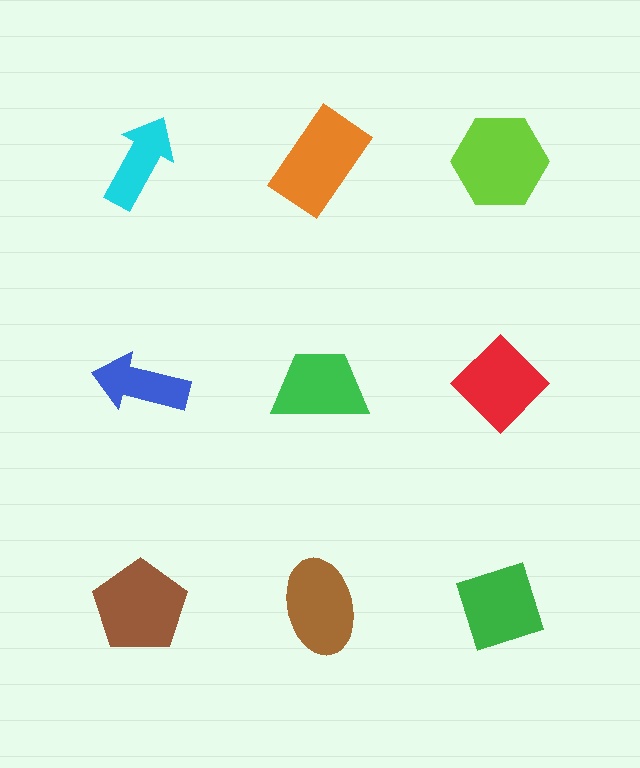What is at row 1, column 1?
A cyan arrow.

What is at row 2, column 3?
A red diamond.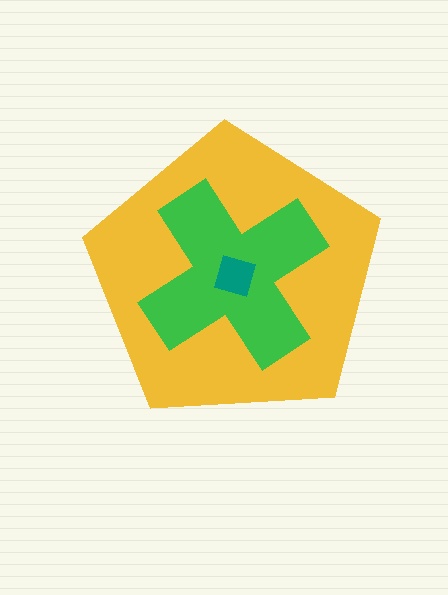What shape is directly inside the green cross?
The teal square.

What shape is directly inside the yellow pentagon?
The green cross.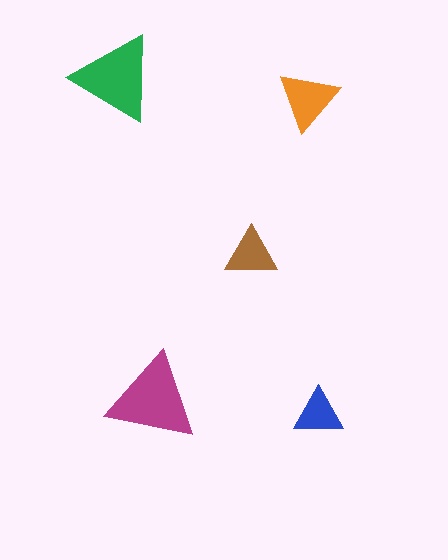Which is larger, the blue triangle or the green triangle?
The green one.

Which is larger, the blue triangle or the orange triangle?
The orange one.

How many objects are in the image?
There are 5 objects in the image.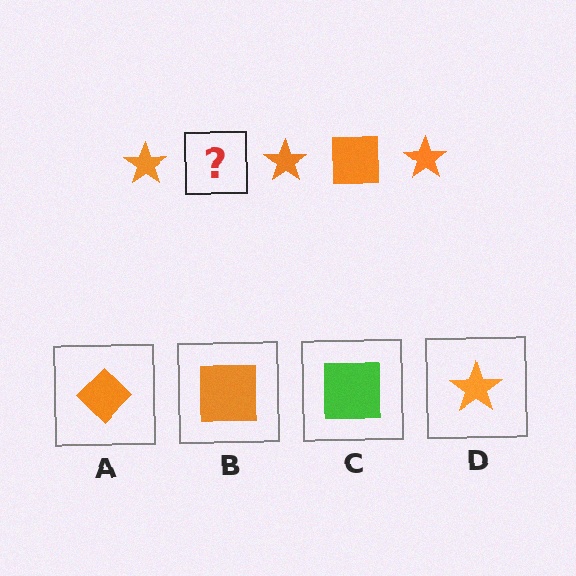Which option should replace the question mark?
Option B.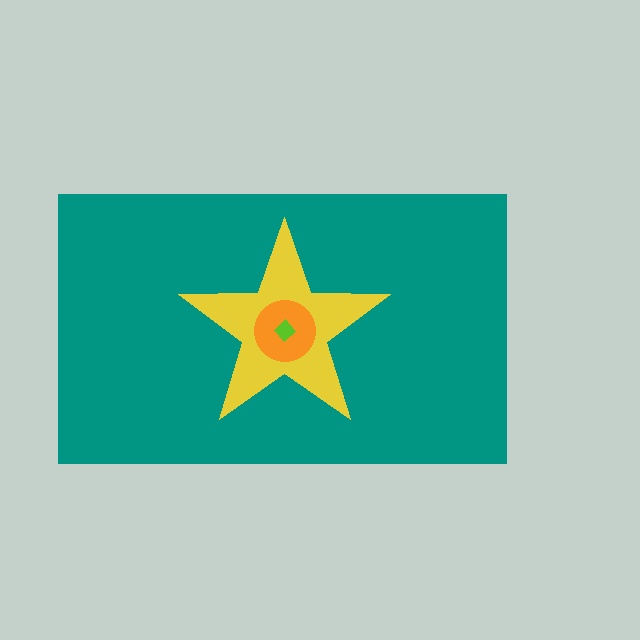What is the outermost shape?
The teal rectangle.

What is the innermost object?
The lime diamond.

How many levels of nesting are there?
4.